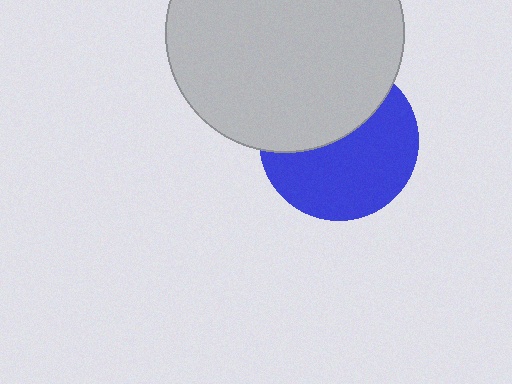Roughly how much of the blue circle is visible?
About half of it is visible (roughly 58%).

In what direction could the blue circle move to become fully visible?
The blue circle could move down. That would shift it out from behind the light gray circle entirely.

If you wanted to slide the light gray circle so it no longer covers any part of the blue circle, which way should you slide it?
Slide it up — that is the most direct way to separate the two shapes.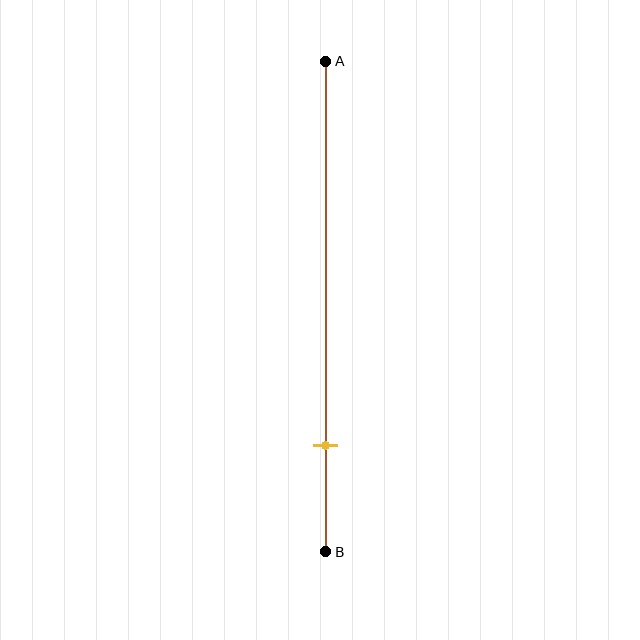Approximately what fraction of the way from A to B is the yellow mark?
The yellow mark is approximately 80% of the way from A to B.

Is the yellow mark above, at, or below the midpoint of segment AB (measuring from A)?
The yellow mark is below the midpoint of segment AB.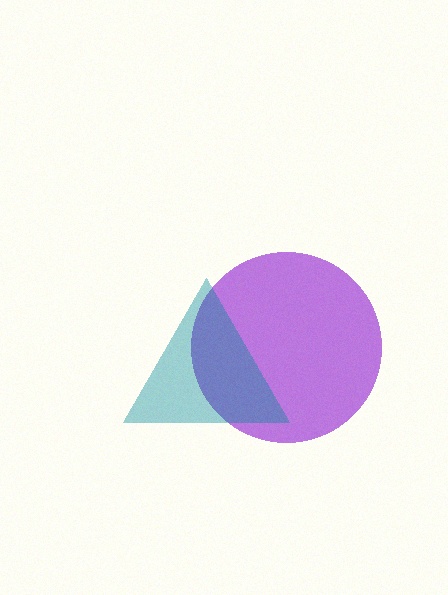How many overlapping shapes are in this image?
There are 2 overlapping shapes in the image.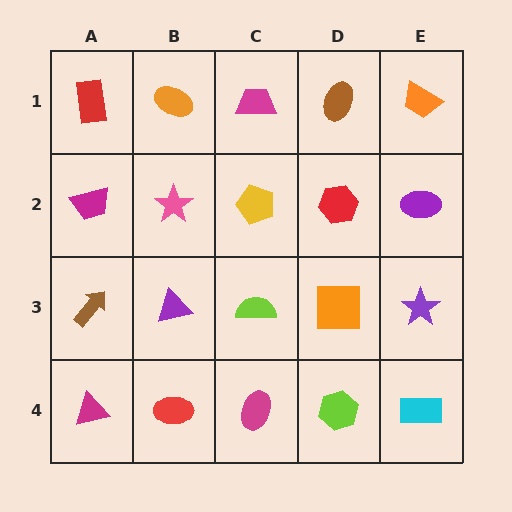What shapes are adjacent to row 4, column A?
A brown arrow (row 3, column A), a red ellipse (row 4, column B).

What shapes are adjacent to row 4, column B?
A purple triangle (row 3, column B), a magenta triangle (row 4, column A), a magenta ellipse (row 4, column C).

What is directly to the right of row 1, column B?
A magenta trapezoid.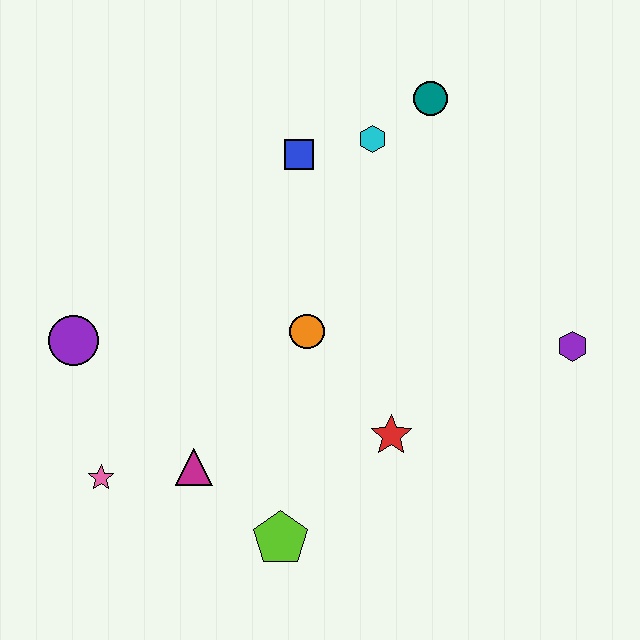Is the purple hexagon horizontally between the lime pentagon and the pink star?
No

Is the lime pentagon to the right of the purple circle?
Yes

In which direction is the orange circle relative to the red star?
The orange circle is above the red star.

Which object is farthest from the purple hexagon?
The purple circle is farthest from the purple hexagon.